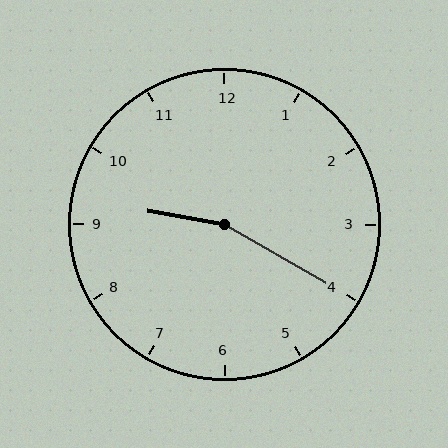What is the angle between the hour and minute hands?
Approximately 160 degrees.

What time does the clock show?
9:20.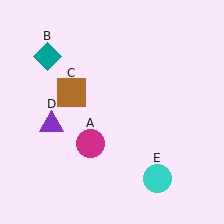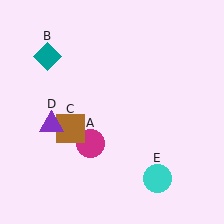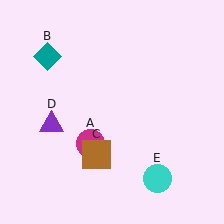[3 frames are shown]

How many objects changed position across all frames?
1 object changed position: brown square (object C).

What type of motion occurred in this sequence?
The brown square (object C) rotated counterclockwise around the center of the scene.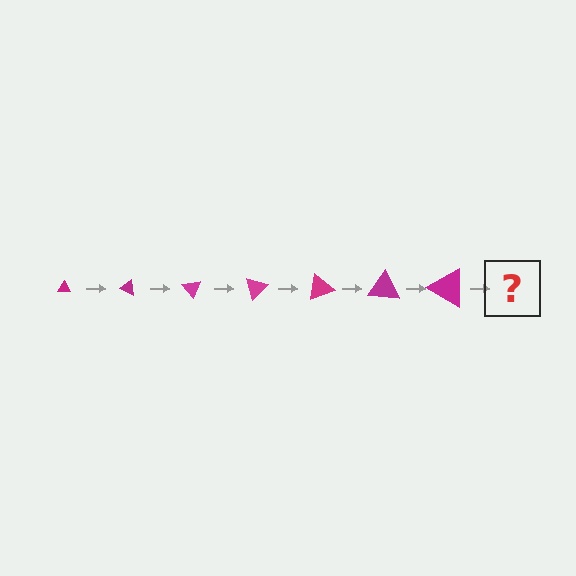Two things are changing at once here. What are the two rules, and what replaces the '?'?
The two rules are that the triangle grows larger each step and it rotates 25 degrees each step. The '?' should be a triangle, larger than the previous one and rotated 175 degrees from the start.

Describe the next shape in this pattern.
It should be a triangle, larger than the previous one and rotated 175 degrees from the start.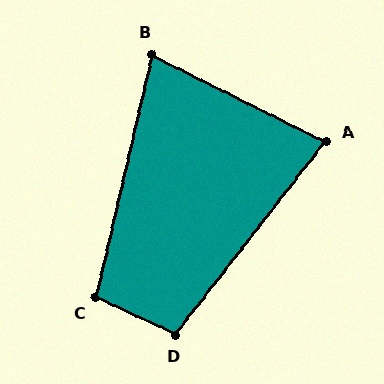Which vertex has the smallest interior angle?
B, at approximately 77 degrees.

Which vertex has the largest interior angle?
D, at approximately 103 degrees.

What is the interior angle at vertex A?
Approximately 78 degrees (acute).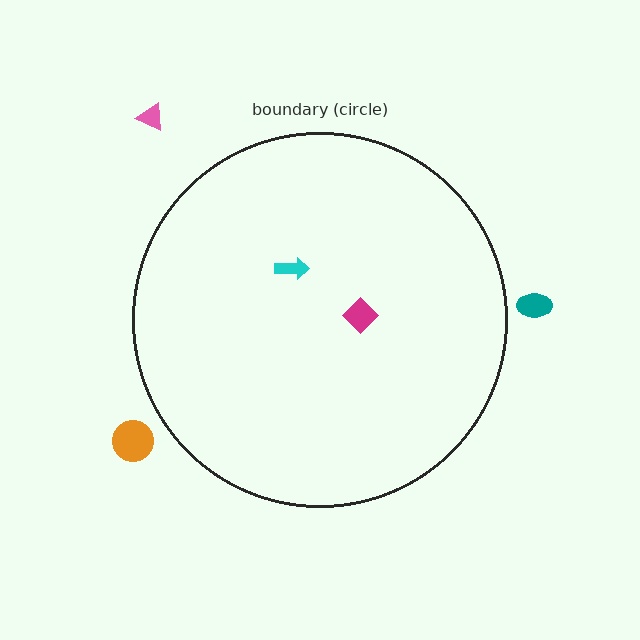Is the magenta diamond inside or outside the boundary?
Inside.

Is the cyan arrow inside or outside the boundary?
Inside.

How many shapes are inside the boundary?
2 inside, 3 outside.